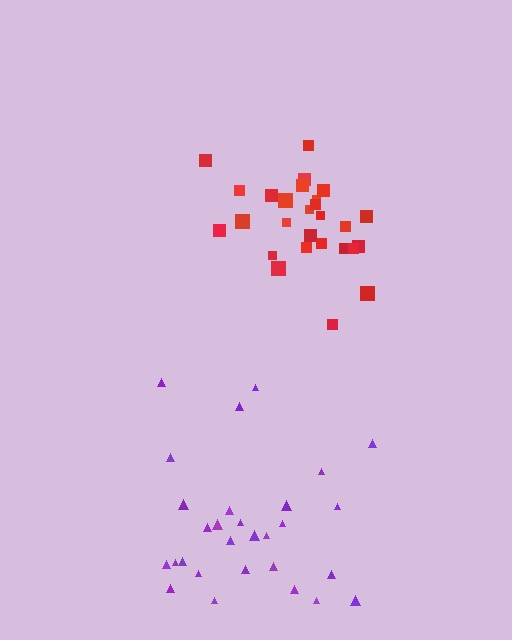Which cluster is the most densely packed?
Red.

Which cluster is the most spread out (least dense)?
Purple.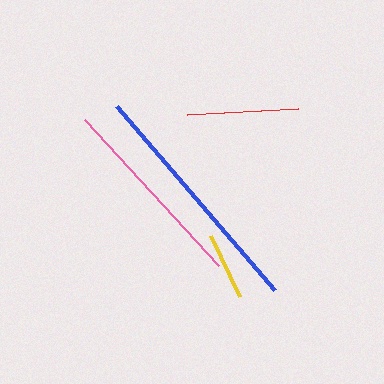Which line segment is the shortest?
The yellow line is the shortest at approximately 68 pixels.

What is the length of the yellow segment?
The yellow segment is approximately 68 pixels long.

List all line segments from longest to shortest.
From longest to shortest: blue, pink, red, yellow.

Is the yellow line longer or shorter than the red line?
The red line is longer than the yellow line.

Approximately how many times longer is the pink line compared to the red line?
The pink line is approximately 1.8 times the length of the red line.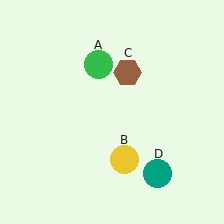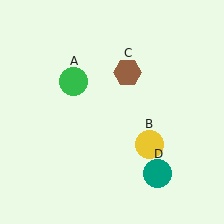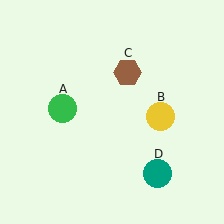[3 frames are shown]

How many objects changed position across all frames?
2 objects changed position: green circle (object A), yellow circle (object B).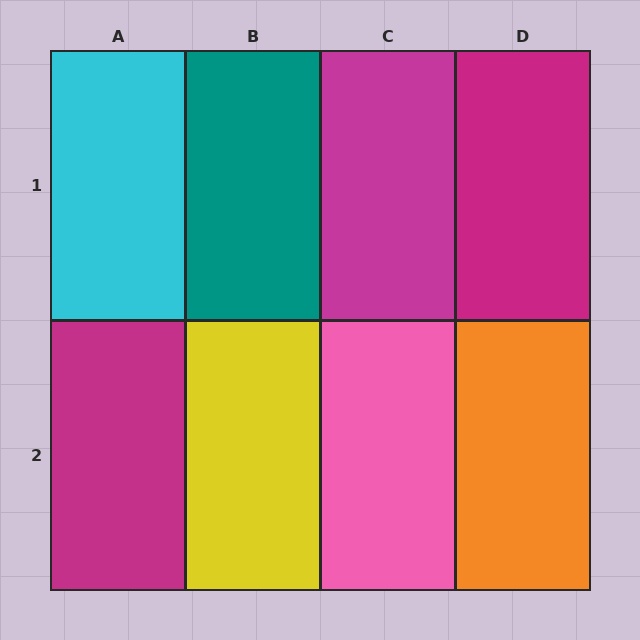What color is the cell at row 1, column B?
Teal.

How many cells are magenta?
3 cells are magenta.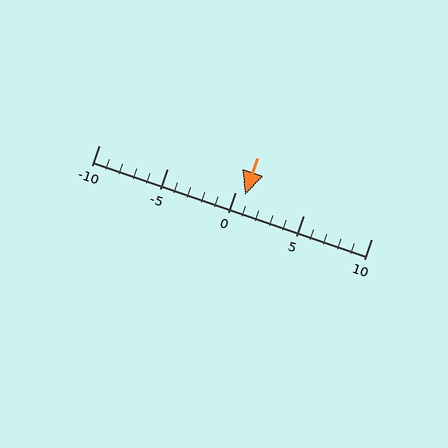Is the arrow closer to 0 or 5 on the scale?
The arrow is closer to 0.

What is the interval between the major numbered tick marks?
The major tick marks are spaced 5 units apart.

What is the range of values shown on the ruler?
The ruler shows values from -10 to 10.